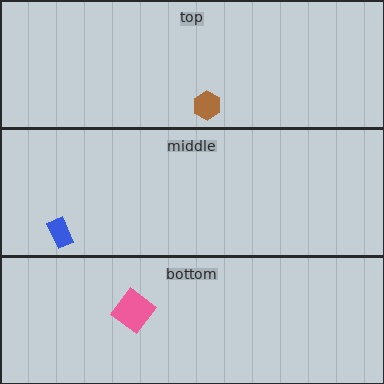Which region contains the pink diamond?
The bottom region.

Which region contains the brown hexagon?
The top region.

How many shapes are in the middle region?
1.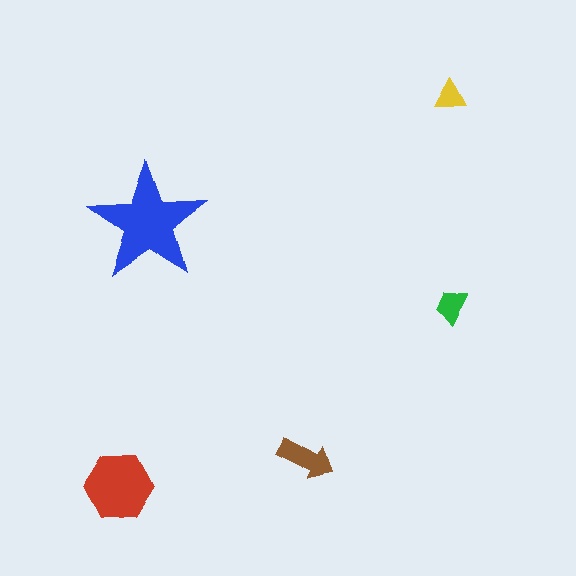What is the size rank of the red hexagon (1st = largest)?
2nd.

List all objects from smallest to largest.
The yellow triangle, the green trapezoid, the brown arrow, the red hexagon, the blue star.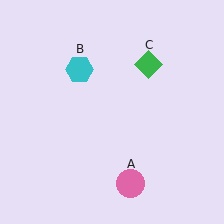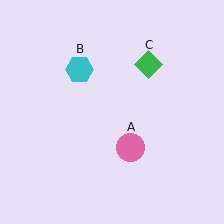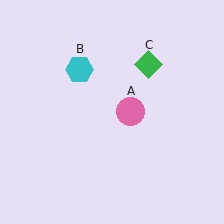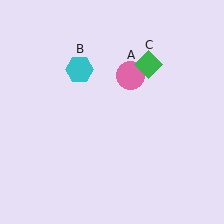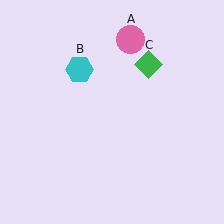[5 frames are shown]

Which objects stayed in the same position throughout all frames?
Cyan hexagon (object B) and green diamond (object C) remained stationary.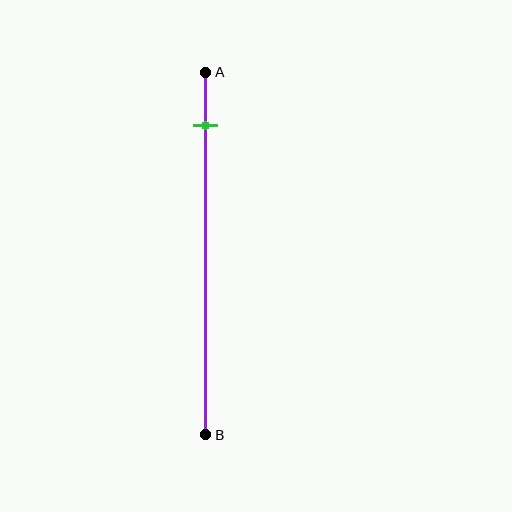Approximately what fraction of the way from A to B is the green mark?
The green mark is approximately 15% of the way from A to B.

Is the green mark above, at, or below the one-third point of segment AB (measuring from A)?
The green mark is above the one-third point of segment AB.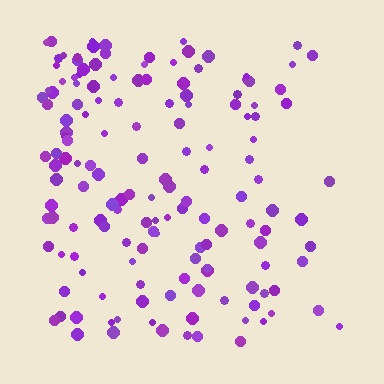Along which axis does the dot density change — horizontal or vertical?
Horizontal.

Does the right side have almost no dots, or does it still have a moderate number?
Still a moderate number, just noticeably fewer than the left.